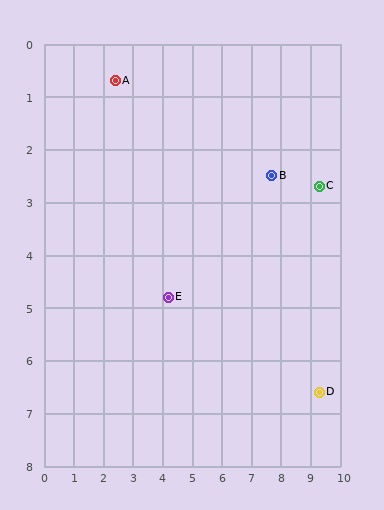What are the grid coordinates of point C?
Point C is at approximately (9.3, 2.7).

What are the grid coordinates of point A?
Point A is at approximately (2.4, 0.7).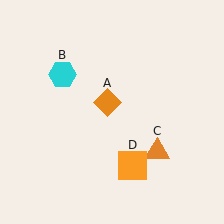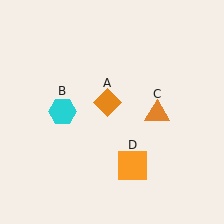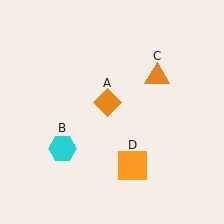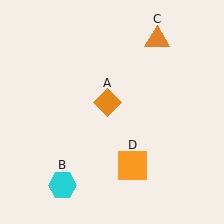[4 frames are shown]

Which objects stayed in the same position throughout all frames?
Orange diamond (object A) and orange square (object D) remained stationary.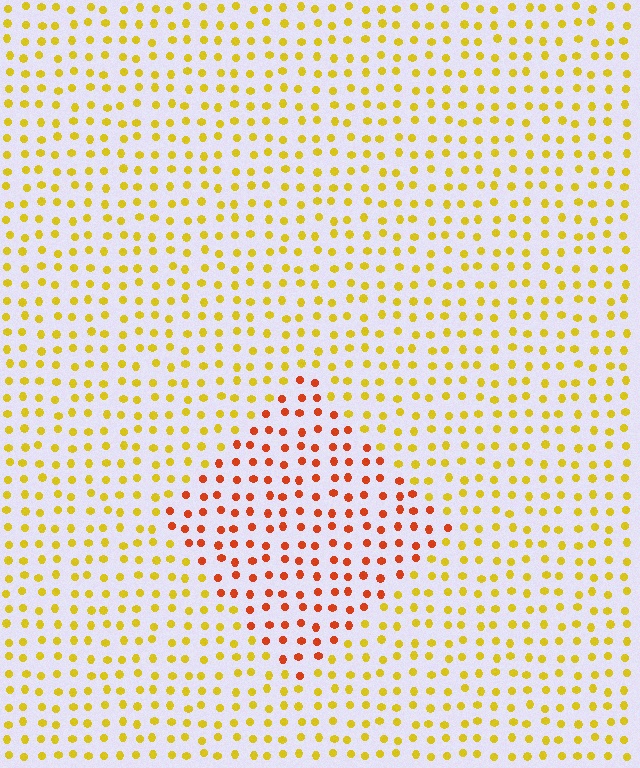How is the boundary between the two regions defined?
The boundary is defined purely by a slight shift in hue (about 43 degrees). Spacing, size, and orientation are identical on both sides.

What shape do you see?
I see a diamond.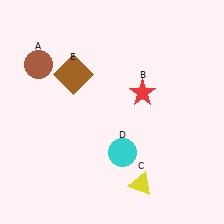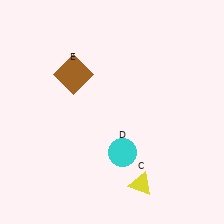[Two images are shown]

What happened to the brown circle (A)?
The brown circle (A) was removed in Image 2. It was in the top-left area of Image 1.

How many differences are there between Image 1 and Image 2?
There are 2 differences between the two images.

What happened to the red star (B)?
The red star (B) was removed in Image 2. It was in the top-right area of Image 1.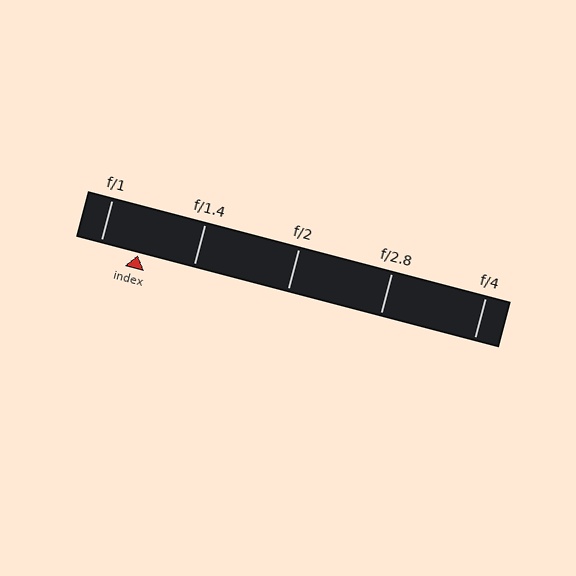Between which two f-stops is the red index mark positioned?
The index mark is between f/1 and f/1.4.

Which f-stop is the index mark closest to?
The index mark is closest to f/1.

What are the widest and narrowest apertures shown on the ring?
The widest aperture shown is f/1 and the narrowest is f/4.